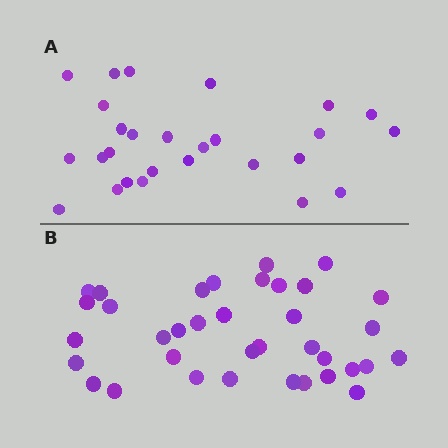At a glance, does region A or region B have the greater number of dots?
Region B (the bottom region) has more dots.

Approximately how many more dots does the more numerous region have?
Region B has roughly 8 or so more dots than region A.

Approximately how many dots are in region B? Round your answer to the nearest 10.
About 40 dots. (The exact count is 36, which rounds to 40.)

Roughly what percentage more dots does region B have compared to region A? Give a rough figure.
About 35% more.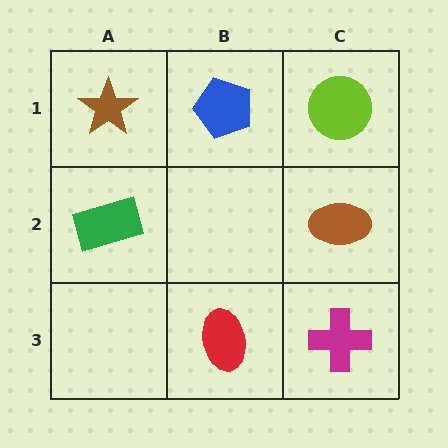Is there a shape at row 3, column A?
No, that cell is empty.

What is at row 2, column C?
A brown ellipse.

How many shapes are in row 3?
2 shapes.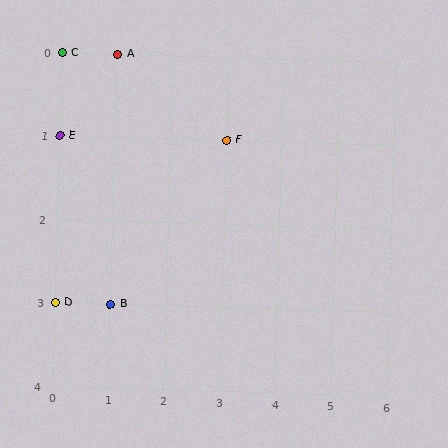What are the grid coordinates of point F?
Point F is at grid coordinates (3, 1).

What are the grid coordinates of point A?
Point A is at grid coordinates (1, 0).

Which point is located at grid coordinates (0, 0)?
Point C is at (0, 0).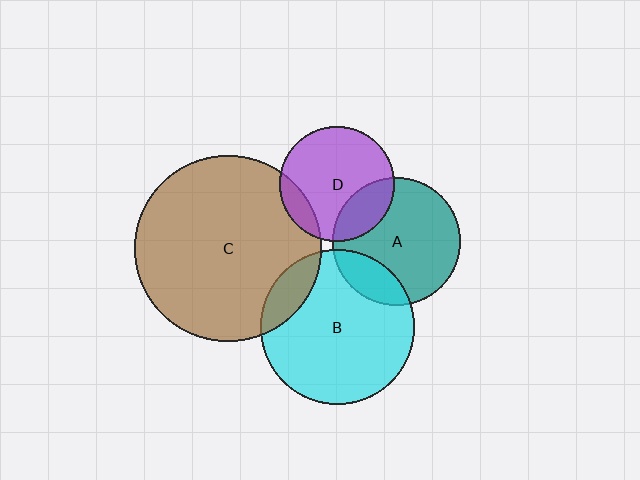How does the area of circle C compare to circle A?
Approximately 2.1 times.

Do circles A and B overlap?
Yes.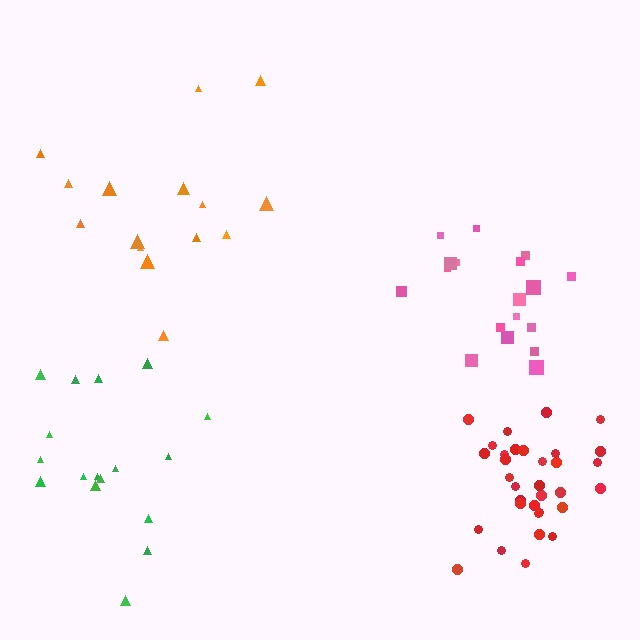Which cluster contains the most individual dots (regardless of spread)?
Red (33).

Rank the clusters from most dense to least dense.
red, pink, green, orange.